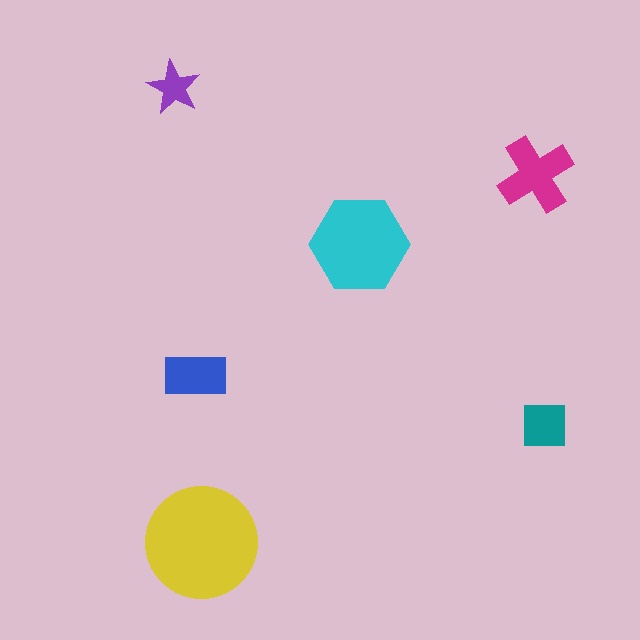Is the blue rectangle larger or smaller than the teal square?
Larger.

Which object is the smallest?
The purple star.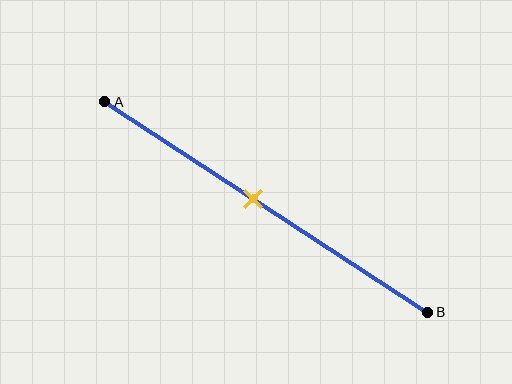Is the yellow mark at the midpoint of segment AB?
No, the mark is at about 45% from A, not at the 50% midpoint.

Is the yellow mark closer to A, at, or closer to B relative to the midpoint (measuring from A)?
The yellow mark is closer to point A than the midpoint of segment AB.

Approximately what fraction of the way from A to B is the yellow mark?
The yellow mark is approximately 45% of the way from A to B.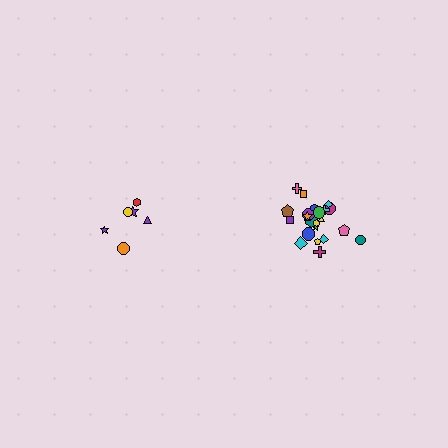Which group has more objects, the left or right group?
The right group.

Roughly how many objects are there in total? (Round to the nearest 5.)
Roughly 30 objects in total.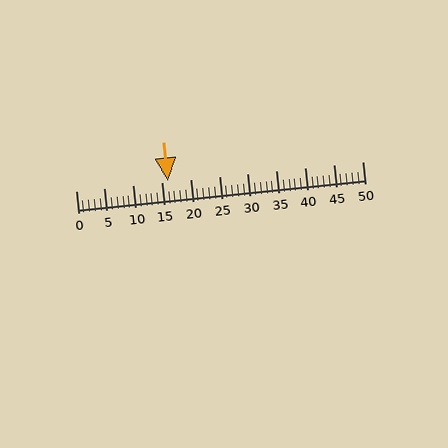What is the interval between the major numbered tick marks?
The major tick marks are spaced 5 units apart.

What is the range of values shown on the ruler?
The ruler shows values from 0 to 50.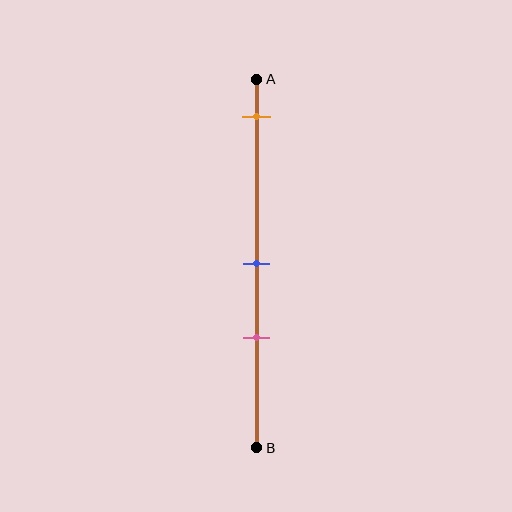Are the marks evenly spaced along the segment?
No, the marks are not evenly spaced.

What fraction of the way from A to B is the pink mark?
The pink mark is approximately 70% (0.7) of the way from A to B.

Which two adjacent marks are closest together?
The blue and pink marks are the closest adjacent pair.